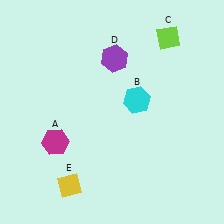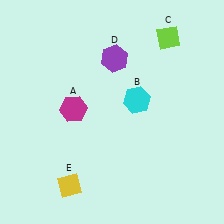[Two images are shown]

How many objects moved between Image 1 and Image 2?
1 object moved between the two images.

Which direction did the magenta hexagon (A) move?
The magenta hexagon (A) moved up.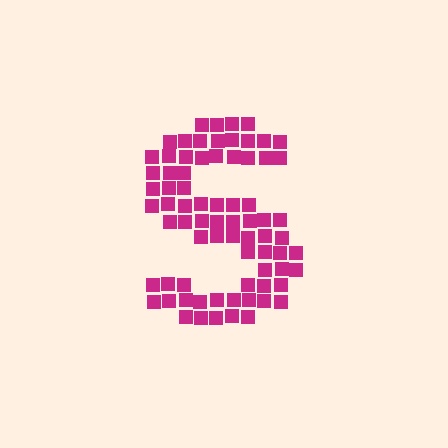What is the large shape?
The large shape is the letter S.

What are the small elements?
The small elements are squares.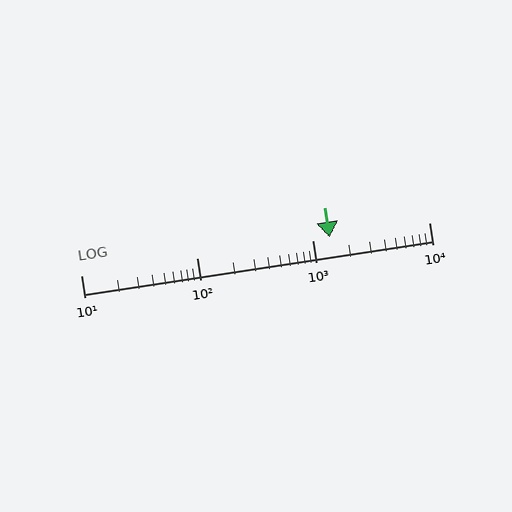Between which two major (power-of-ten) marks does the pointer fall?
The pointer is between 1000 and 10000.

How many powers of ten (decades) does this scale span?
The scale spans 3 decades, from 10 to 10000.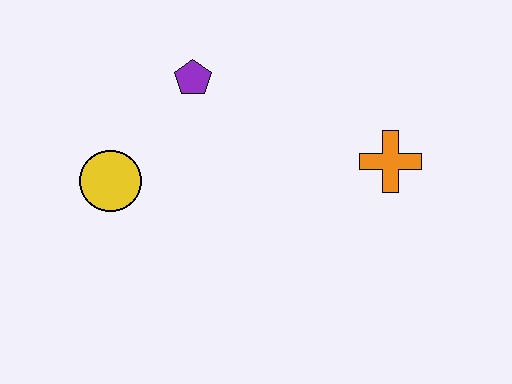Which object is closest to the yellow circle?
The purple pentagon is closest to the yellow circle.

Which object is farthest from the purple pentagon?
The orange cross is farthest from the purple pentagon.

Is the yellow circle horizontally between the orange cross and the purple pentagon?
No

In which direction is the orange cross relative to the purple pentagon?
The orange cross is to the right of the purple pentagon.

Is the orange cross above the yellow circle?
Yes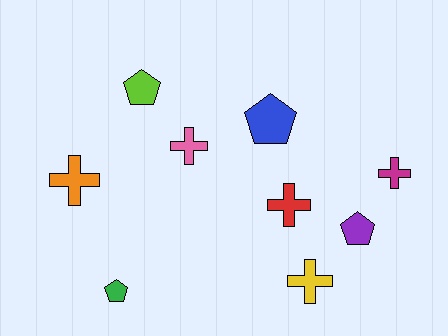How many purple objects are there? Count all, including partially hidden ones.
There is 1 purple object.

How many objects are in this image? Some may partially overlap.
There are 9 objects.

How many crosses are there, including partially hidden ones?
There are 5 crosses.